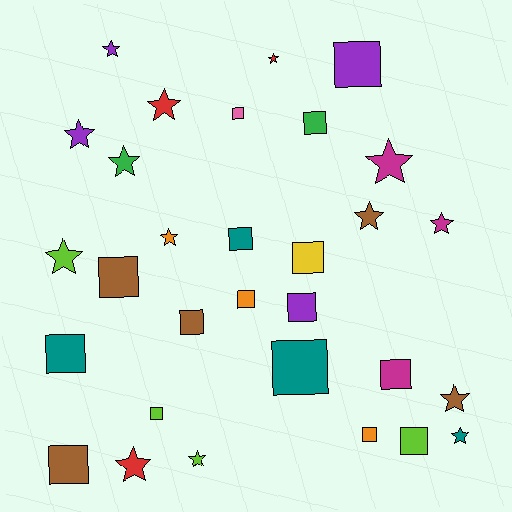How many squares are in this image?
There are 16 squares.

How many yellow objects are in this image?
There is 1 yellow object.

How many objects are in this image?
There are 30 objects.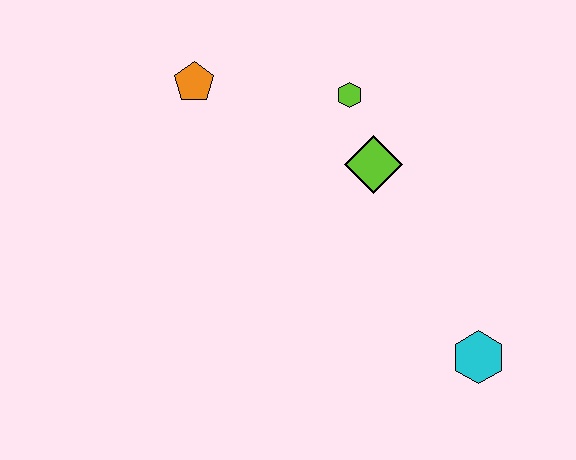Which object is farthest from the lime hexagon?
The cyan hexagon is farthest from the lime hexagon.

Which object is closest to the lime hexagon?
The lime diamond is closest to the lime hexagon.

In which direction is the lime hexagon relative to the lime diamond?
The lime hexagon is above the lime diamond.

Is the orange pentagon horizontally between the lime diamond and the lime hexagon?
No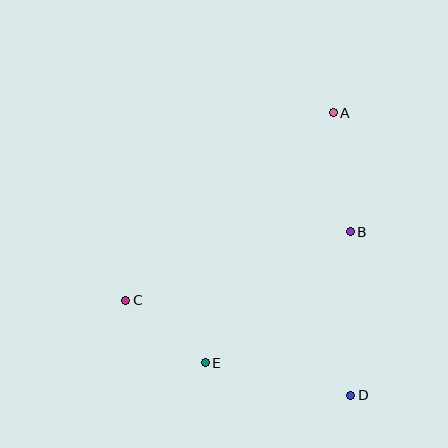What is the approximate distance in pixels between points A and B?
The distance between A and B is approximately 121 pixels.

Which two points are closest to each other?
Points C and E are closest to each other.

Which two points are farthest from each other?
Points A and D are farthest from each other.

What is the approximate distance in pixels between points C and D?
The distance between C and D is approximately 244 pixels.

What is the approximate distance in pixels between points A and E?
The distance between A and E is approximately 281 pixels.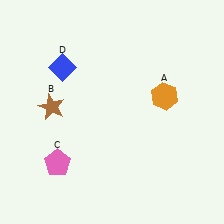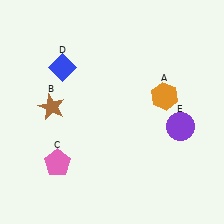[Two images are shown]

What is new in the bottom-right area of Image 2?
A purple circle (E) was added in the bottom-right area of Image 2.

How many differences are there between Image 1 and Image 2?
There is 1 difference between the two images.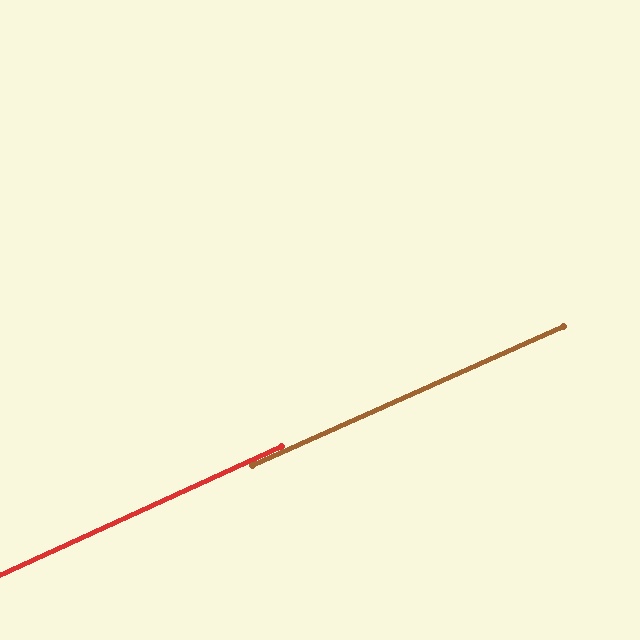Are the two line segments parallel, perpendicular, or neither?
Parallel — their directions differ by only 0.6°.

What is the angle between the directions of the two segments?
Approximately 1 degree.